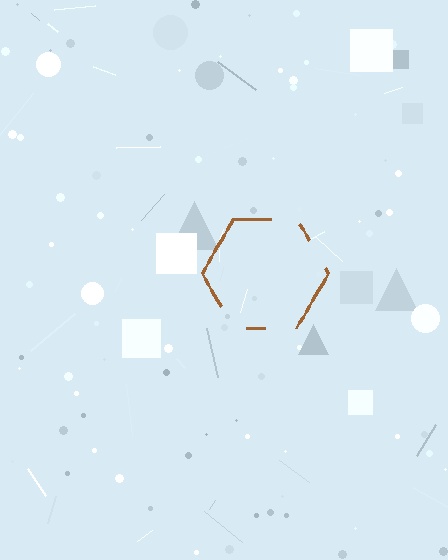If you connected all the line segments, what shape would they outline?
They would outline a hexagon.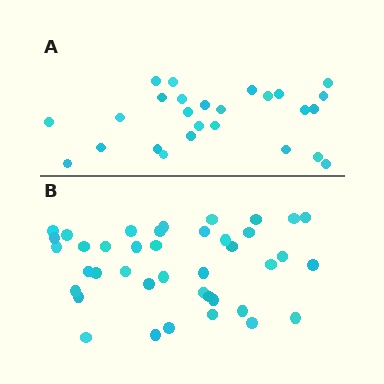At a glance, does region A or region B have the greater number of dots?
Region B (the bottom region) has more dots.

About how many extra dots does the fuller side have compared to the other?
Region B has approximately 15 more dots than region A.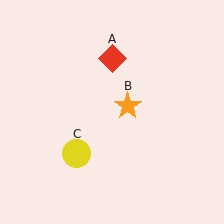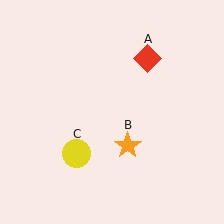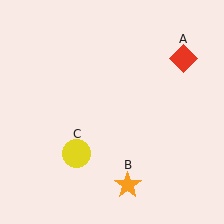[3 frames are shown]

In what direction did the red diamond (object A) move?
The red diamond (object A) moved right.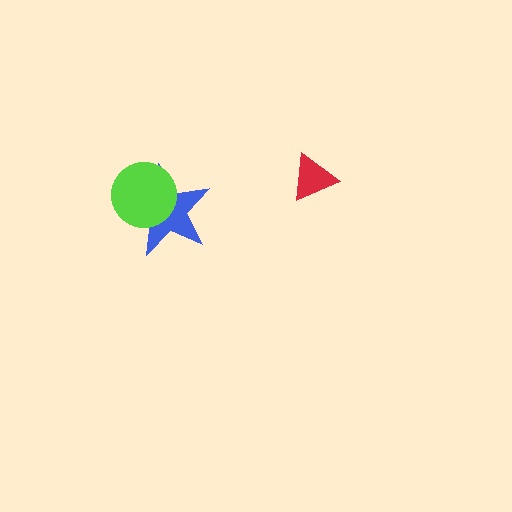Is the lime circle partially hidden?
No, no other shape covers it.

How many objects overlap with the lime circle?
1 object overlaps with the lime circle.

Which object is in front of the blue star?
The lime circle is in front of the blue star.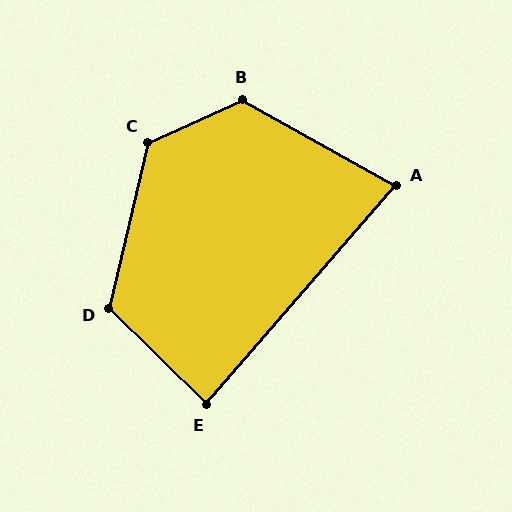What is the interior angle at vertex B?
Approximately 126 degrees (obtuse).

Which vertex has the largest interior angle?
C, at approximately 128 degrees.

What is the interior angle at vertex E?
Approximately 87 degrees (approximately right).